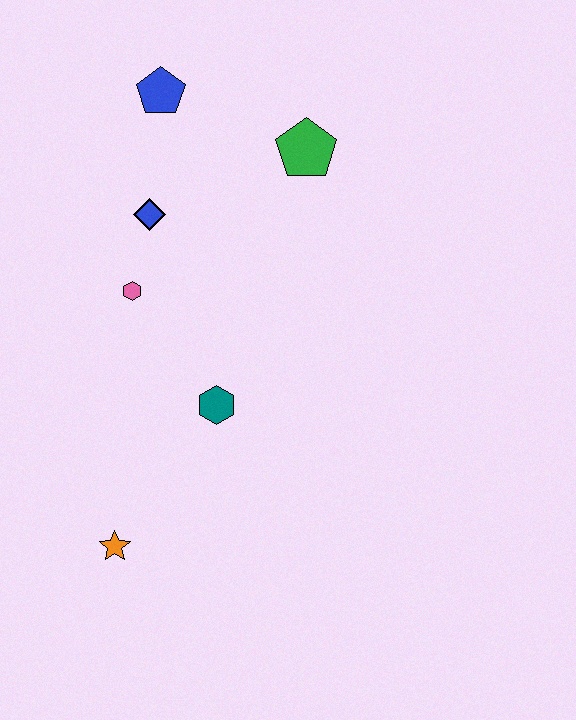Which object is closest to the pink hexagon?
The blue diamond is closest to the pink hexagon.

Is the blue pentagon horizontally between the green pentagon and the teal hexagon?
No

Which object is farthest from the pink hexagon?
The orange star is farthest from the pink hexagon.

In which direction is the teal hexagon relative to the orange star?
The teal hexagon is above the orange star.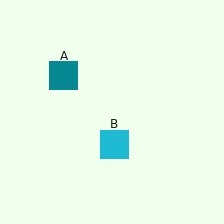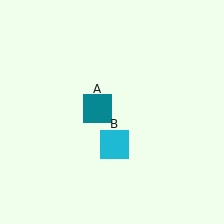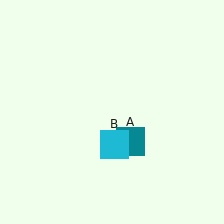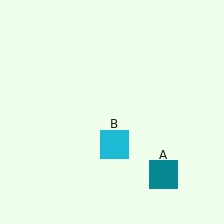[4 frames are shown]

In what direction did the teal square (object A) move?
The teal square (object A) moved down and to the right.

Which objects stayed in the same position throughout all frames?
Cyan square (object B) remained stationary.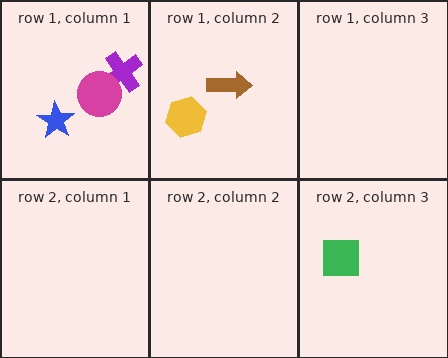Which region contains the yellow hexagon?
The row 1, column 2 region.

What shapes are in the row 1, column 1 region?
The purple cross, the blue star, the magenta circle.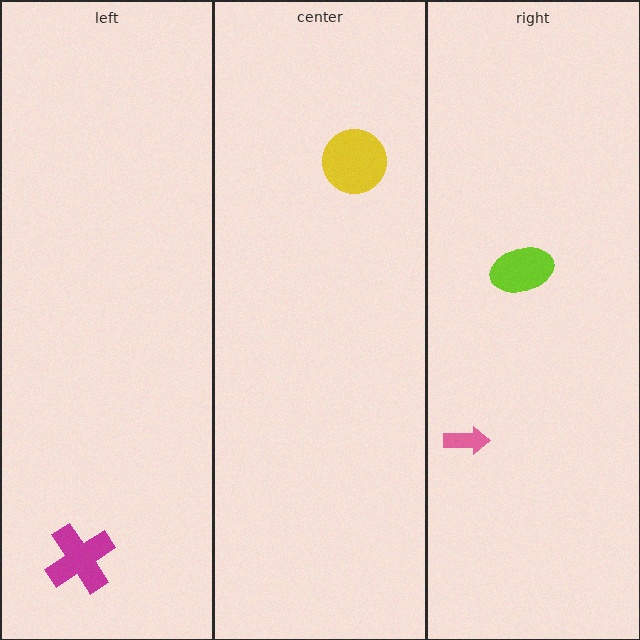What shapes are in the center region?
The yellow circle.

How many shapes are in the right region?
2.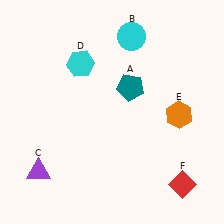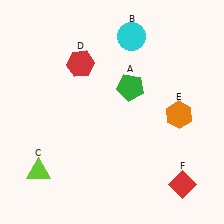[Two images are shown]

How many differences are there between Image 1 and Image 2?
There are 3 differences between the two images.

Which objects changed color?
A changed from teal to green. C changed from purple to lime. D changed from cyan to red.